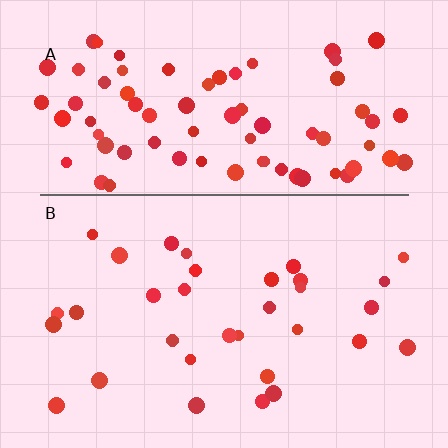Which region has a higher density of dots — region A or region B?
A (the top).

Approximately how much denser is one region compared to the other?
Approximately 2.5× — region A over region B.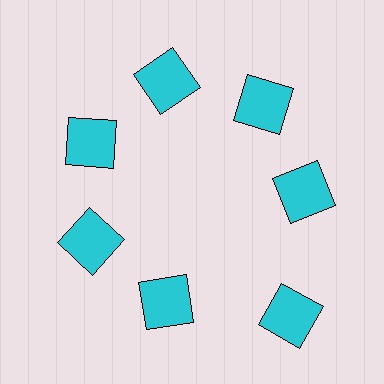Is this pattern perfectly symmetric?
No. The 7 cyan squares are arranged in a ring, but one element near the 5 o'clock position is pushed outward from the center, breaking the 7-fold rotational symmetry.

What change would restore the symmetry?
The symmetry would be restored by moving it inward, back onto the ring so that all 7 squares sit at equal angles and equal distance from the center.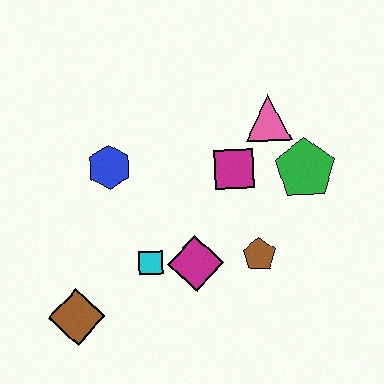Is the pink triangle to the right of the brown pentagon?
Yes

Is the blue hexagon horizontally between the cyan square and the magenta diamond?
No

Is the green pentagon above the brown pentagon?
Yes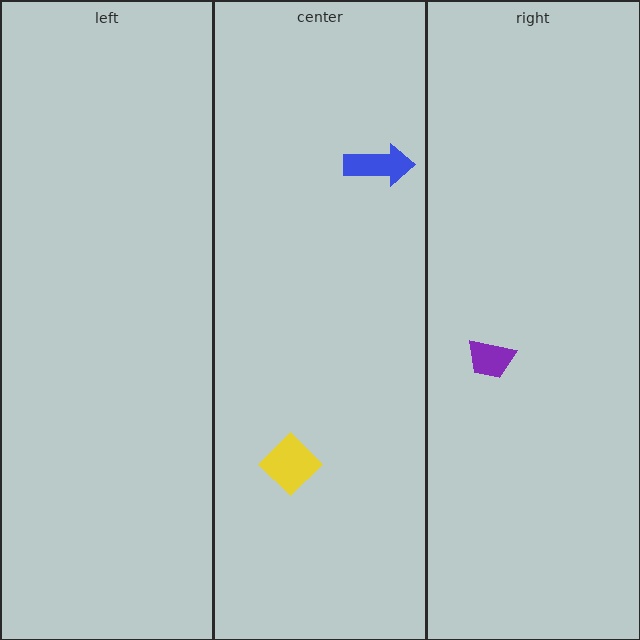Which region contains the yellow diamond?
The center region.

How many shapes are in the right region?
1.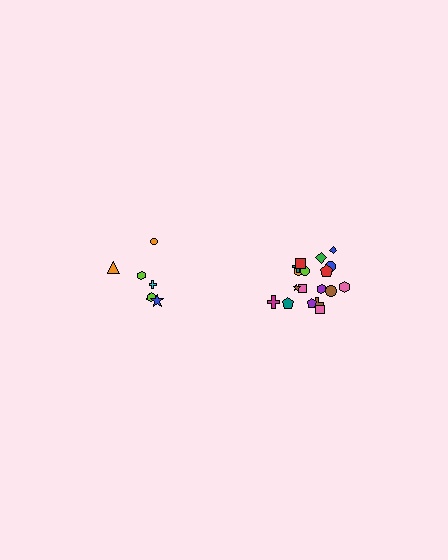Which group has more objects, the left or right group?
The right group.